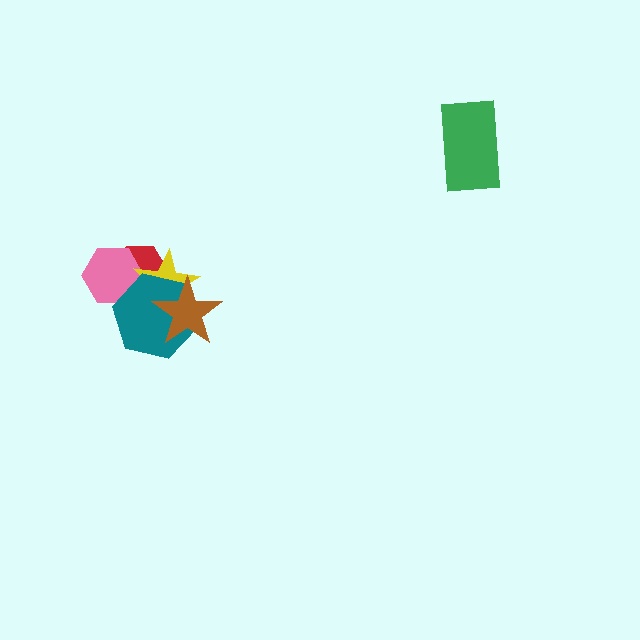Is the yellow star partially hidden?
Yes, it is partially covered by another shape.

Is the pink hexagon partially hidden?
Yes, it is partially covered by another shape.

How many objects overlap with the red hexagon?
3 objects overlap with the red hexagon.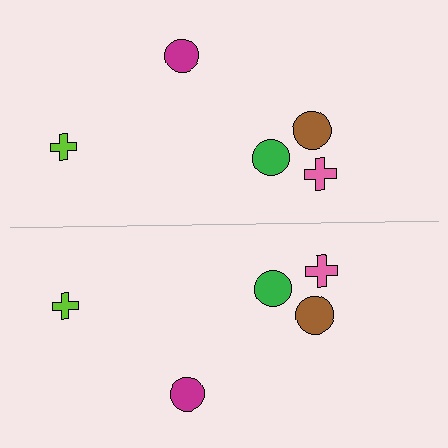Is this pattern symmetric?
Yes, this pattern has bilateral (reflection) symmetry.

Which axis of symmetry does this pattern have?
The pattern has a horizontal axis of symmetry running through the center of the image.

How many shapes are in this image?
There are 10 shapes in this image.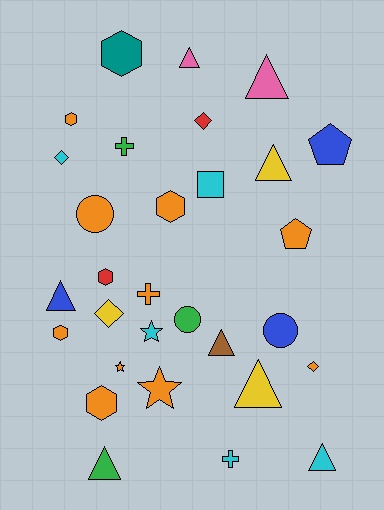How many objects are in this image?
There are 30 objects.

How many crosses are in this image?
There are 3 crosses.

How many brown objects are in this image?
There is 1 brown object.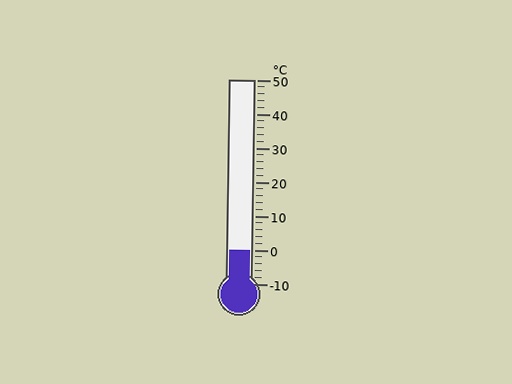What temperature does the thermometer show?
The thermometer shows approximately 0°C.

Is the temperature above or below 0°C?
The temperature is at 0°C.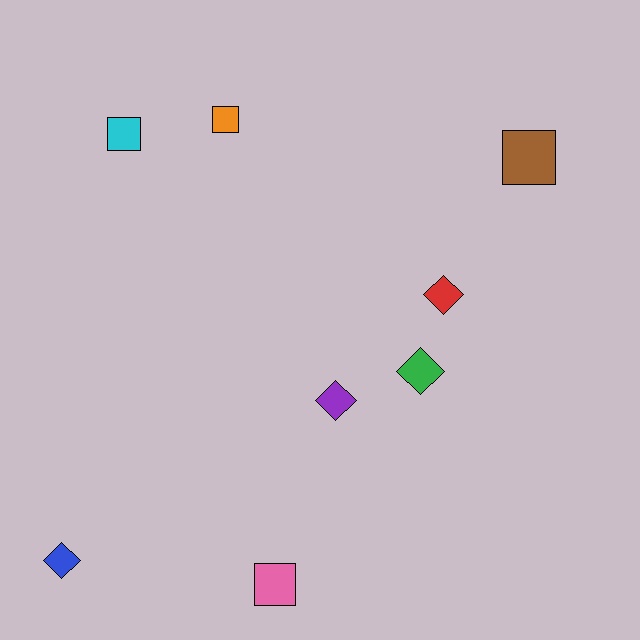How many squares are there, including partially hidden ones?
There are 4 squares.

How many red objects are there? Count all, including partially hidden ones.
There is 1 red object.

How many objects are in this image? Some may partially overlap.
There are 8 objects.